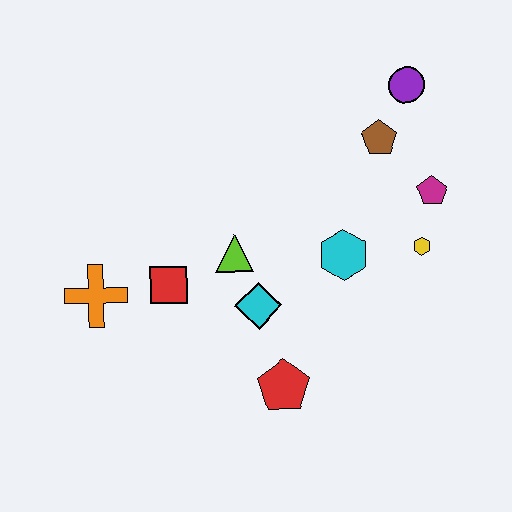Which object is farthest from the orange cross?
The purple circle is farthest from the orange cross.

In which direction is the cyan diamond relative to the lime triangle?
The cyan diamond is below the lime triangle.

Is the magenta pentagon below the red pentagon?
No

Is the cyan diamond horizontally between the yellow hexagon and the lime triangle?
Yes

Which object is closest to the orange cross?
The red square is closest to the orange cross.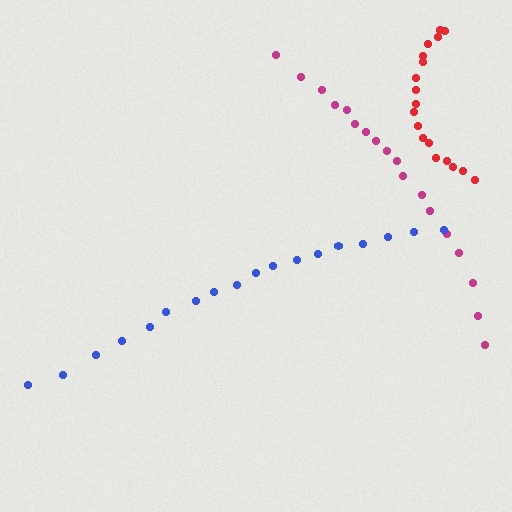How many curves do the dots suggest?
There are 3 distinct paths.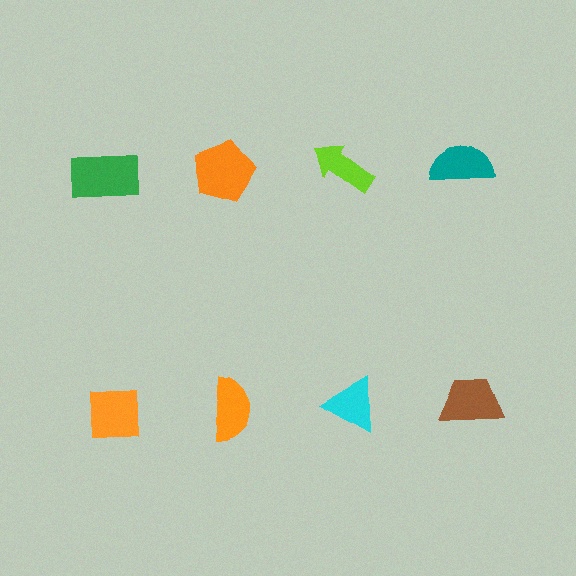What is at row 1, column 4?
A teal semicircle.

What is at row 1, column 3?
A lime arrow.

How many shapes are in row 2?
4 shapes.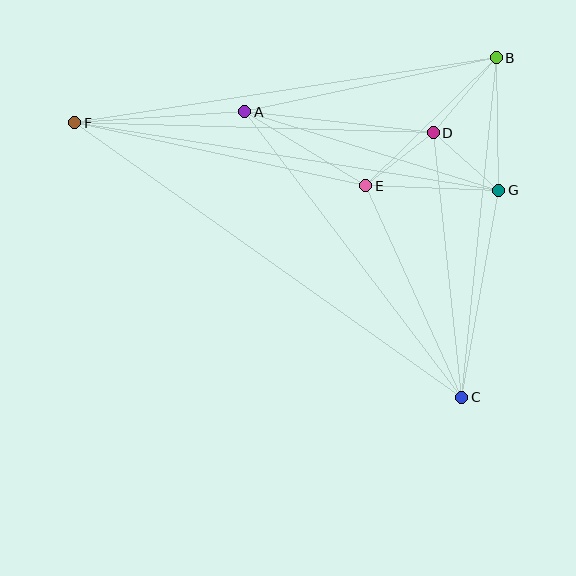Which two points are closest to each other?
Points D and E are closest to each other.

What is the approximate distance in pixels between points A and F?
The distance between A and F is approximately 171 pixels.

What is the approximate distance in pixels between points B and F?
The distance between B and F is approximately 427 pixels.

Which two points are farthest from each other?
Points C and F are farthest from each other.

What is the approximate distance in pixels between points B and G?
The distance between B and G is approximately 133 pixels.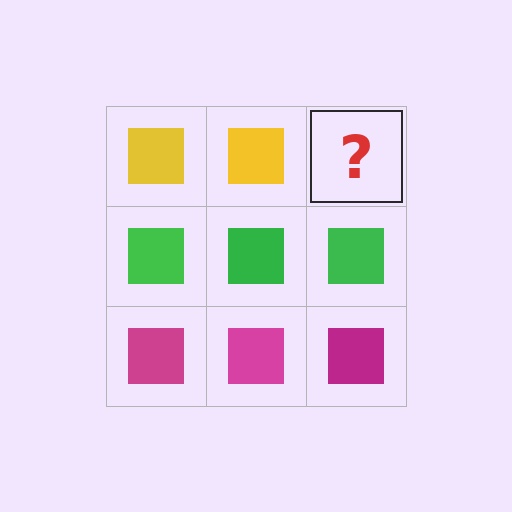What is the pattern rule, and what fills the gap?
The rule is that each row has a consistent color. The gap should be filled with a yellow square.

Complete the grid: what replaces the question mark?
The question mark should be replaced with a yellow square.